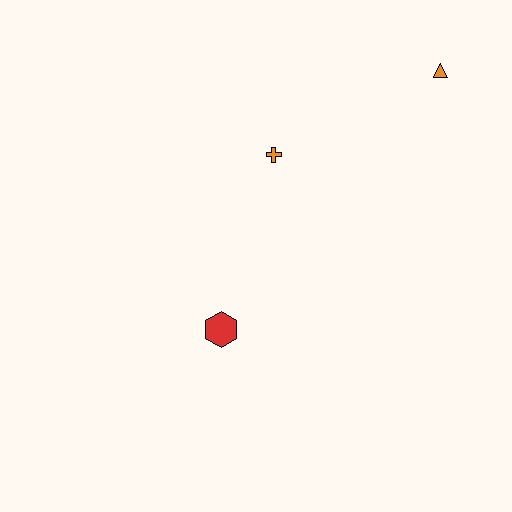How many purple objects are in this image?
There are no purple objects.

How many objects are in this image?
There are 3 objects.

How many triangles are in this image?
There is 1 triangle.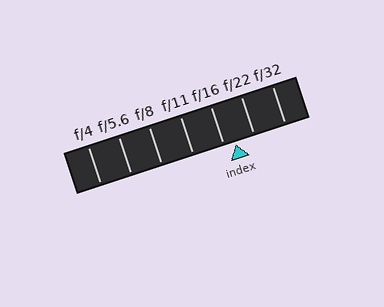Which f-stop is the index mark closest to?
The index mark is closest to f/16.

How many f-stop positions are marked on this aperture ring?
There are 7 f-stop positions marked.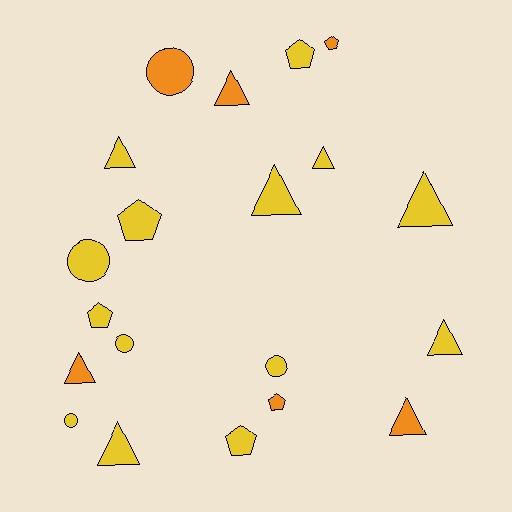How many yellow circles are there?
There are 4 yellow circles.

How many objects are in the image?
There are 20 objects.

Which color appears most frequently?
Yellow, with 14 objects.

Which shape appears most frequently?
Triangle, with 9 objects.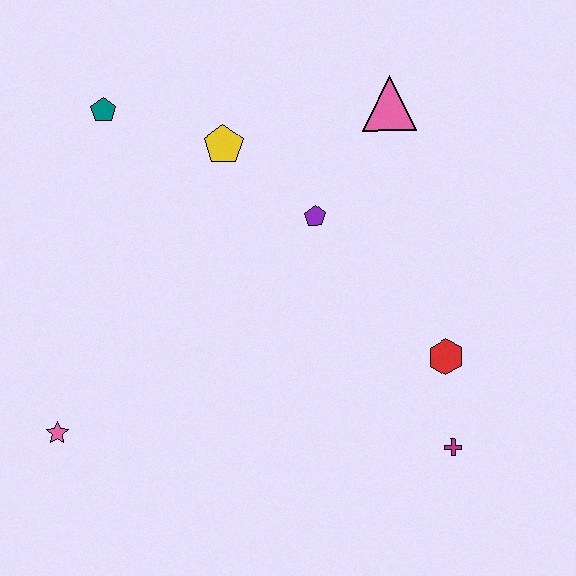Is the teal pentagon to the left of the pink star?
No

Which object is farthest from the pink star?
The pink triangle is farthest from the pink star.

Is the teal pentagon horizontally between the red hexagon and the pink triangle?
No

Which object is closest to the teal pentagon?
The yellow pentagon is closest to the teal pentagon.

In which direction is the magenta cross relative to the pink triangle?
The magenta cross is below the pink triangle.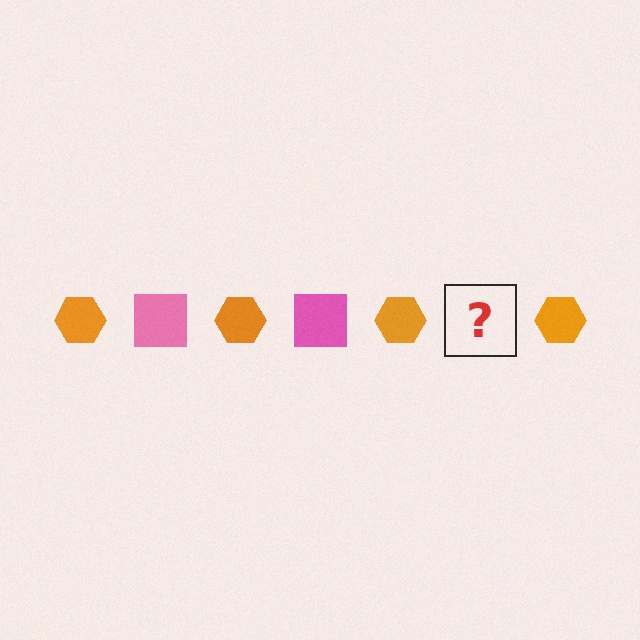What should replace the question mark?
The question mark should be replaced with a pink square.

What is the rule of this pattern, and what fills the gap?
The rule is that the pattern alternates between orange hexagon and pink square. The gap should be filled with a pink square.